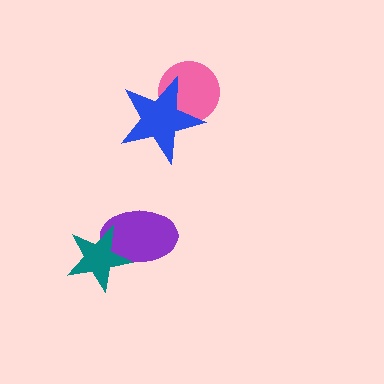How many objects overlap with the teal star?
1 object overlaps with the teal star.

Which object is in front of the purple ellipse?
The teal star is in front of the purple ellipse.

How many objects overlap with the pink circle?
1 object overlaps with the pink circle.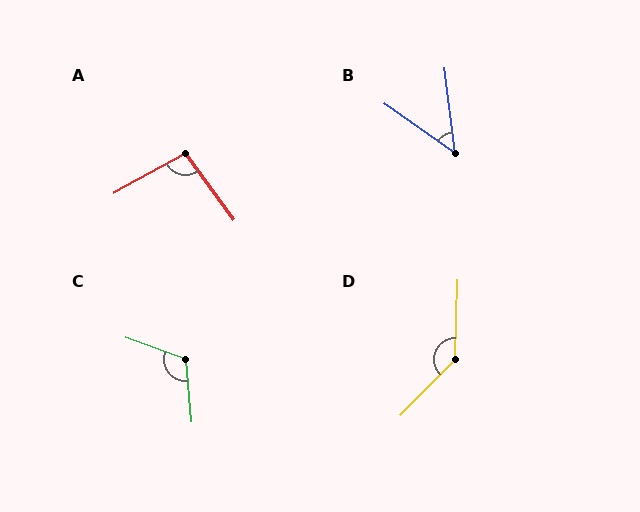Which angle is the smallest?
B, at approximately 48 degrees.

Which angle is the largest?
D, at approximately 137 degrees.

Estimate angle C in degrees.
Approximately 115 degrees.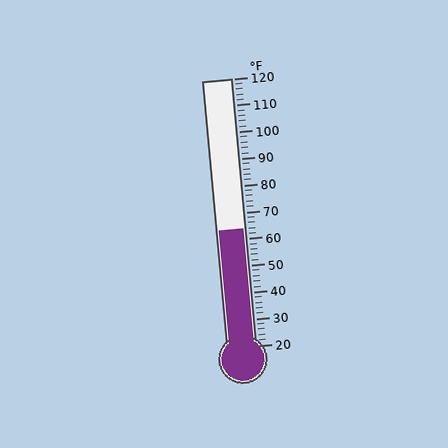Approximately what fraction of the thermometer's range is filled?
The thermometer is filled to approximately 45% of its range.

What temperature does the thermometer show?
The thermometer shows approximately 64°F.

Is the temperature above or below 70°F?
The temperature is below 70°F.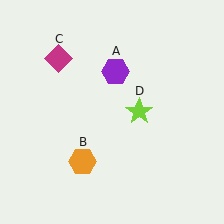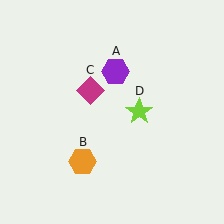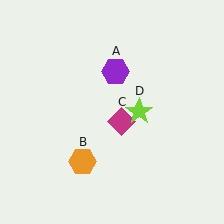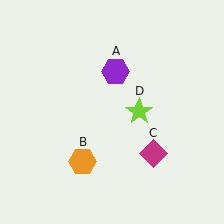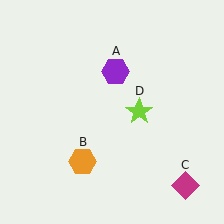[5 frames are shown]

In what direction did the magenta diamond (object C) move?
The magenta diamond (object C) moved down and to the right.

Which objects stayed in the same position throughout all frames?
Purple hexagon (object A) and orange hexagon (object B) and lime star (object D) remained stationary.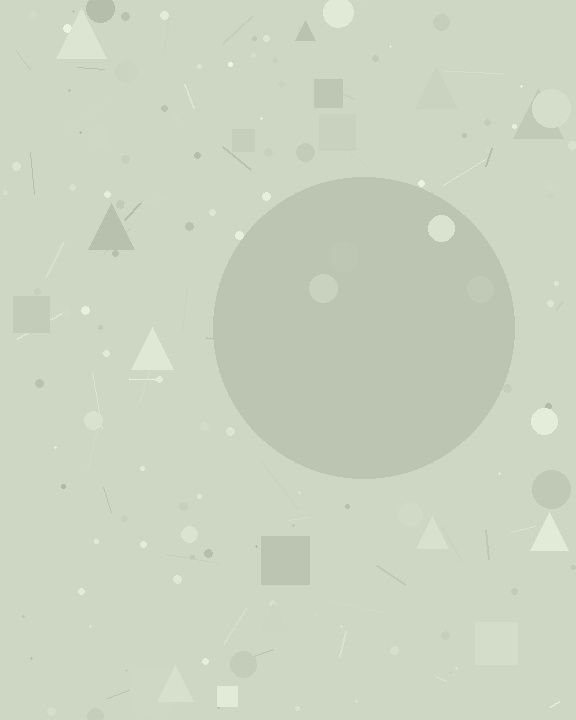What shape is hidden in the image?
A circle is hidden in the image.